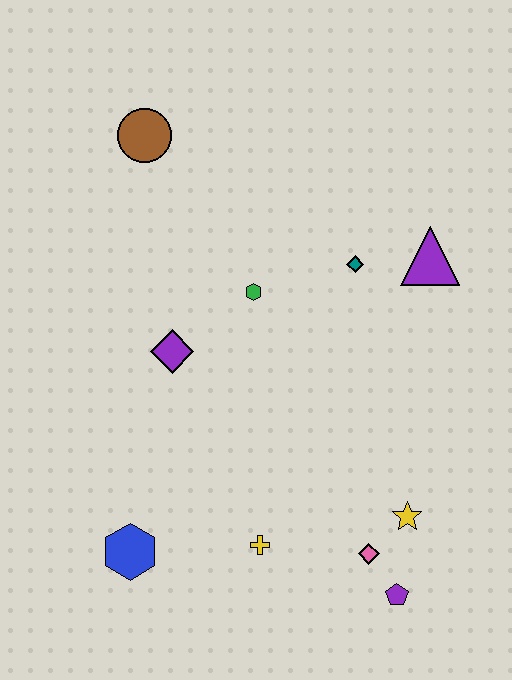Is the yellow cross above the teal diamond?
No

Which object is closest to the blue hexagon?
The yellow cross is closest to the blue hexagon.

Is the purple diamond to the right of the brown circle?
Yes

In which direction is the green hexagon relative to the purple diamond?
The green hexagon is to the right of the purple diamond.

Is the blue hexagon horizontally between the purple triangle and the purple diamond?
No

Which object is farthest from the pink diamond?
The brown circle is farthest from the pink diamond.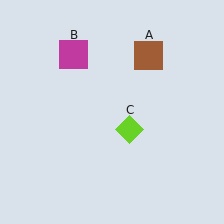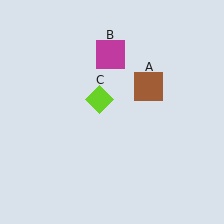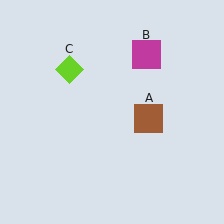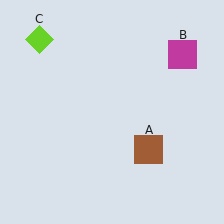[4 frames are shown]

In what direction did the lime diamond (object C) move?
The lime diamond (object C) moved up and to the left.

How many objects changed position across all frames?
3 objects changed position: brown square (object A), magenta square (object B), lime diamond (object C).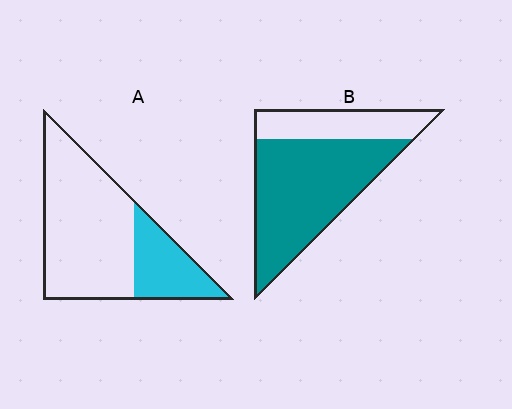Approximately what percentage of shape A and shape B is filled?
A is approximately 30% and B is approximately 70%.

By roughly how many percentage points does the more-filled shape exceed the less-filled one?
By roughly 45 percentage points (B over A).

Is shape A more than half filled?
No.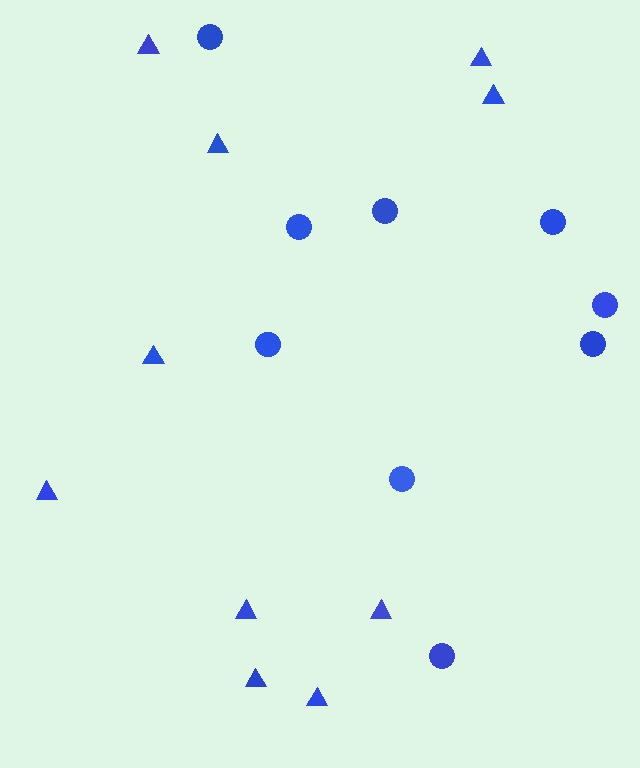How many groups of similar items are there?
There are 2 groups: one group of triangles (10) and one group of circles (9).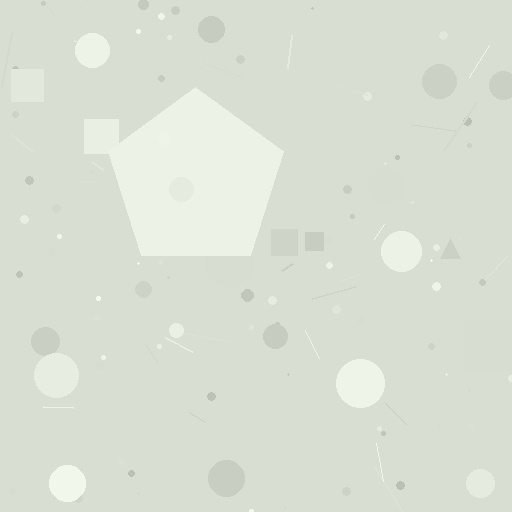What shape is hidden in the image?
A pentagon is hidden in the image.